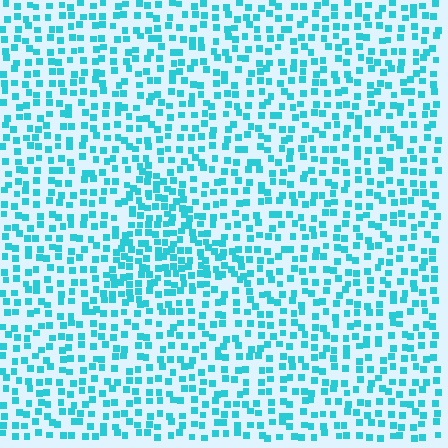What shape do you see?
I see a triangle.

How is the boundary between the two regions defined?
The boundary is defined by a change in element density (approximately 1.7x ratio). All elements are the same color, size, and shape.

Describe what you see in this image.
The image contains small cyan elements arranged at two different densities. A triangle-shaped region is visible where the elements are more densely packed than the surrounding area.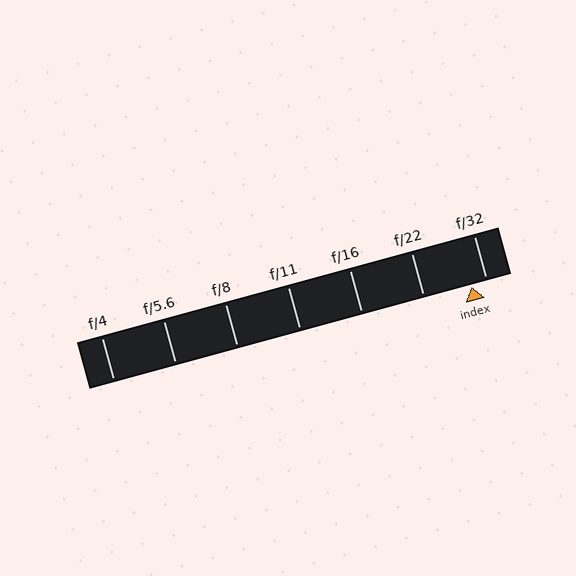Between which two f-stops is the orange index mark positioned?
The index mark is between f/22 and f/32.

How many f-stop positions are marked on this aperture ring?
There are 7 f-stop positions marked.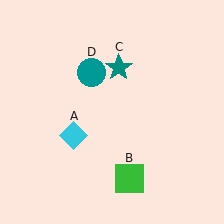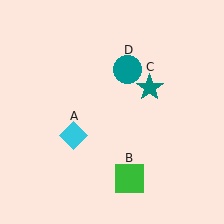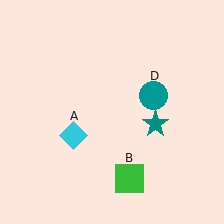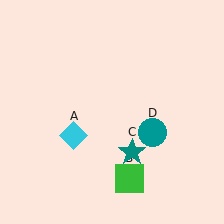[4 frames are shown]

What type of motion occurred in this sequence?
The teal star (object C), teal circle (object D) rotated clockwise around the center of the scene.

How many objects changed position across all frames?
2 objects changed position: teal star (object C), teal circle (object D).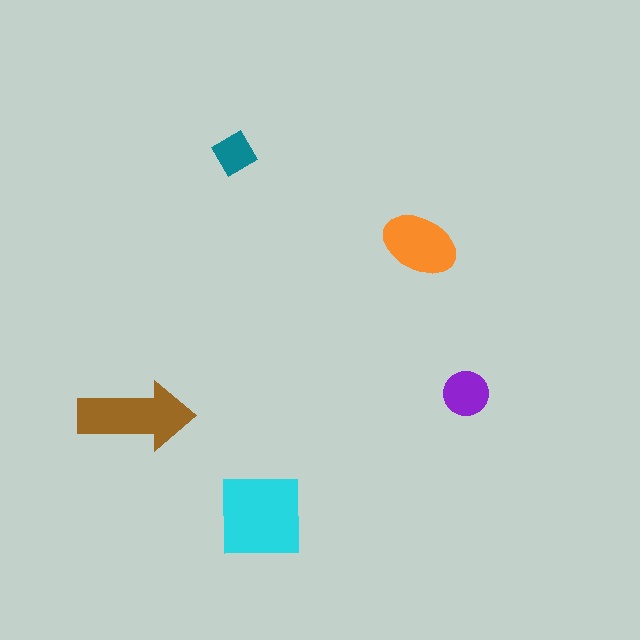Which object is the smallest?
The teal square.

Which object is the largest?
The cyan square.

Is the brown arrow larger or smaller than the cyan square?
Smaller.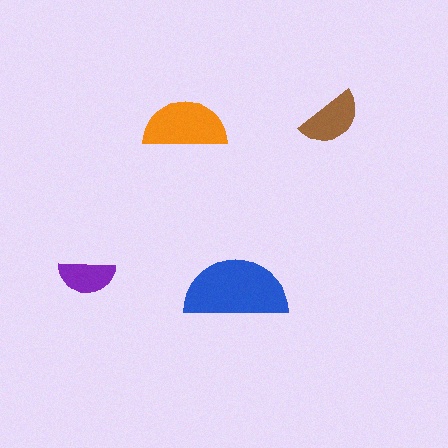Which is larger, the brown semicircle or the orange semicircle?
The orange one.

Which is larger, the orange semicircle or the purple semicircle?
The orange one.